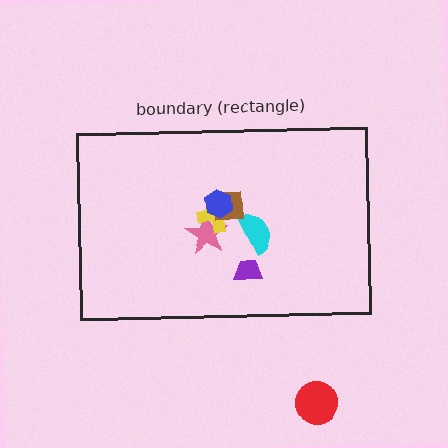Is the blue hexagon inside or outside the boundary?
Inside.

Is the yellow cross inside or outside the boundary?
Inside.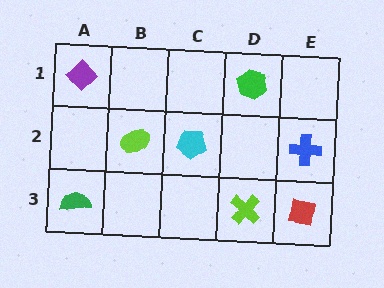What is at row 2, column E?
A blue cross.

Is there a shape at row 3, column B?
No, that cell is empty.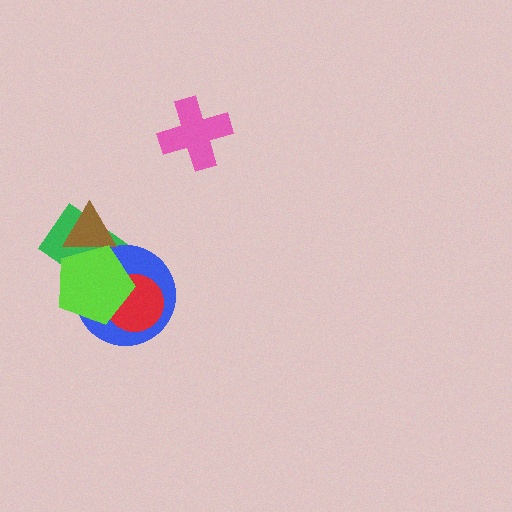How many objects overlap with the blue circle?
3 objects overlap with the blue circle.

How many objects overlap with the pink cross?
0 objects overlap with the pink cross.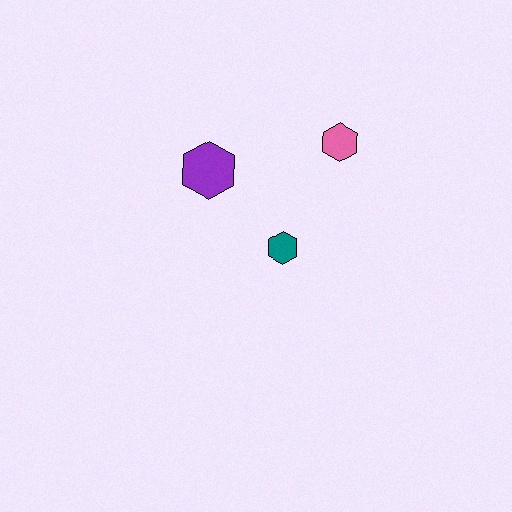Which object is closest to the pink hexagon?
The teal hexagon is closest to the pink hexagon.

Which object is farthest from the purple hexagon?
The pink hexagon is farthest from the purple hexagon.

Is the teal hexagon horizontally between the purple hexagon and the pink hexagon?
Yes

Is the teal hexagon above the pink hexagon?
No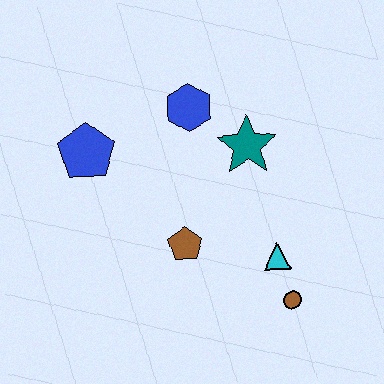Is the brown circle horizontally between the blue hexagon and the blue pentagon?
No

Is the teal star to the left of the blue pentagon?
No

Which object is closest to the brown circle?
The cyan triangle is closest to the brown circle.